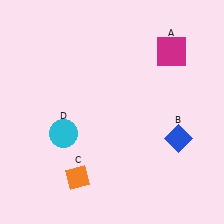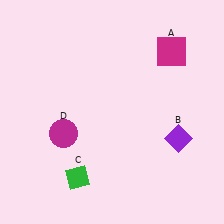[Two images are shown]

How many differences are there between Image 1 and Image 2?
There are 3 differences between the two images.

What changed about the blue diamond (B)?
In Image 1, B is blue. In Image 2, it changed to purple.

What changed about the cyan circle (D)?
In Image 1, D is cyan. In Image 2, it changed to magenta.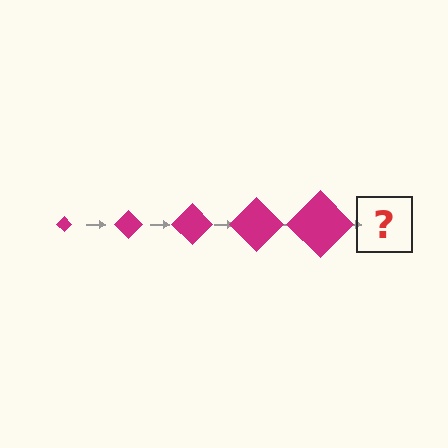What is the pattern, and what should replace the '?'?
The pattern is that the diamond gets progressively larger each step. The '?' should be a magenta diamond, larger than the previous one.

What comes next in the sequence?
The next element should be a magenta diamond, larger than the previous one.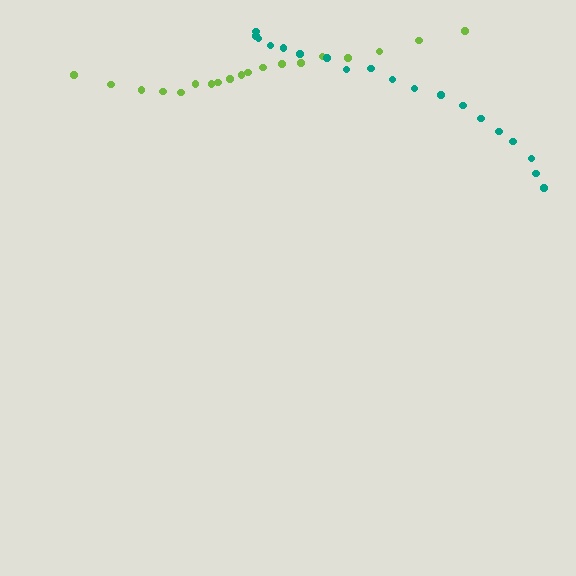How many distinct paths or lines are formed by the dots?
There are 2 distinct paths.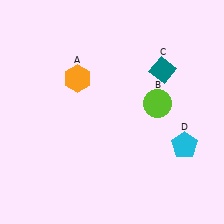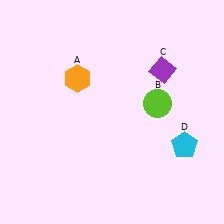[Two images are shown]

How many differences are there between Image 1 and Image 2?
There is 1 difference between the two images.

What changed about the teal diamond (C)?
In Image 1, C is teal. In Image 2, it changed to purple.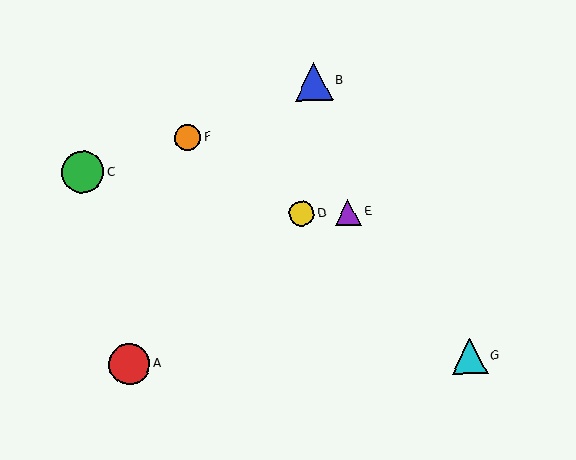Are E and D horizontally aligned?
Yes, both are at y≈212.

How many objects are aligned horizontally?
2 objects (D, E) are aligned horizontally.